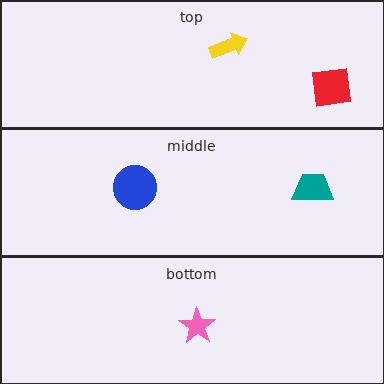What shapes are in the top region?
The yellow arrow, the red square.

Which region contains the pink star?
The bottom region.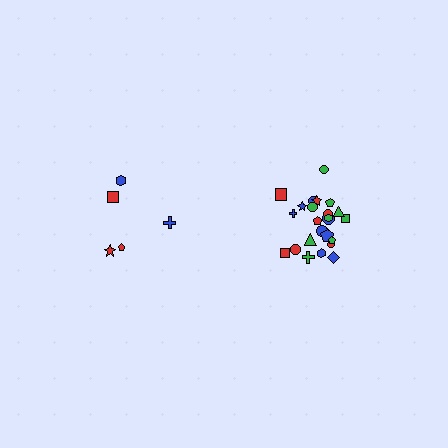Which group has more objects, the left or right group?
The right group.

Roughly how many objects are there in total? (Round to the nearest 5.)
Roughly 30 objects in total.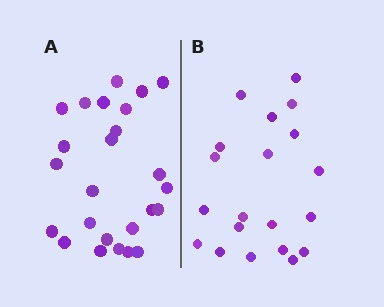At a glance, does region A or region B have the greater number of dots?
Region A (the left region) has more dots.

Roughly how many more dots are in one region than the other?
Region A has about 5 more dots than region B.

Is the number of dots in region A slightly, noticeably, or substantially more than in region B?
Region A has noticeably more, but not dramatically so. The ratio is roughly 1.2 to 1.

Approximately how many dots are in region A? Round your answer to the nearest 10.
About 20 dots. (The exact count is 25, which rounds to 20.)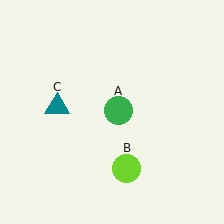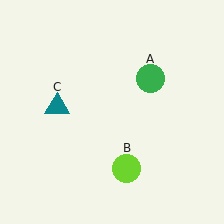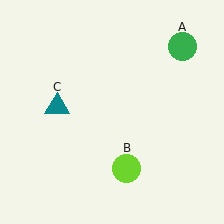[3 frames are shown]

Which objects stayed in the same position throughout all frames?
Lime circle (object B) and teal triangle (object C) remained stationary.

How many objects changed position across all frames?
1 object changed position: green circle (object A).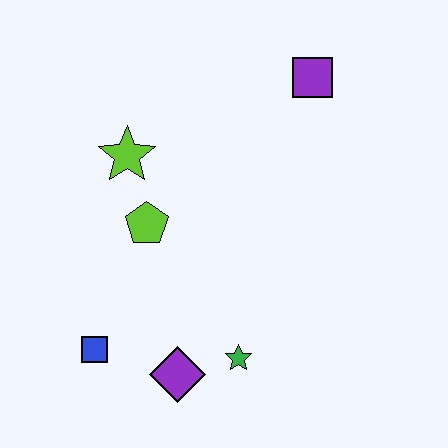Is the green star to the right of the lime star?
Yes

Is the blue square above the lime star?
No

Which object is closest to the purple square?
The lime star is closest to the purple square.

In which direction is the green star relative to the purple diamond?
The green star is to the right of the purple diamond.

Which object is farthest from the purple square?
The blue square is farthest from the purple square.